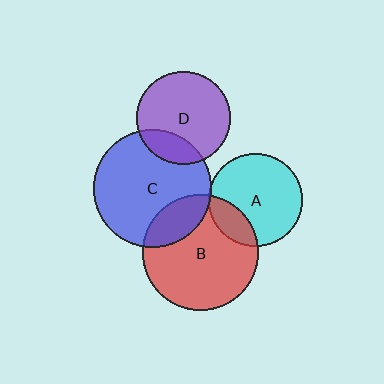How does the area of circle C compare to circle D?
Approximately 1.6 times.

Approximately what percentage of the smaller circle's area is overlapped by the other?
Approximately 20%.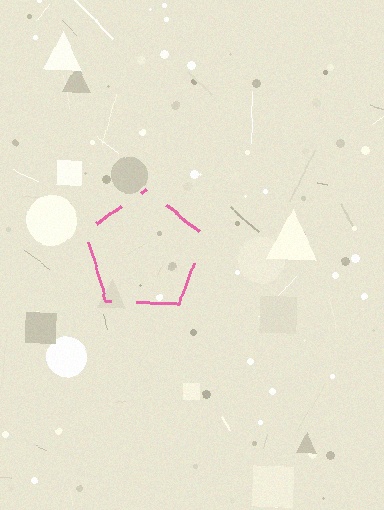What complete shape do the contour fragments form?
The contour fragments form a pentagon.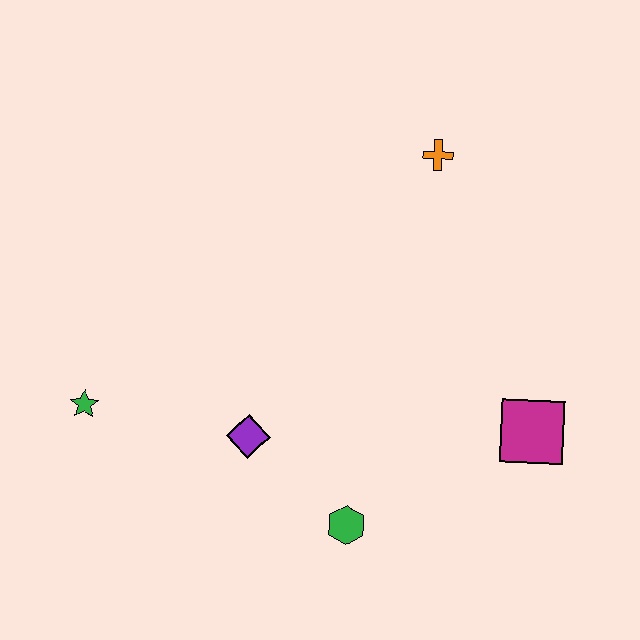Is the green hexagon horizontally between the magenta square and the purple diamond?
Yes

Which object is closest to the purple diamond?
The green hexagon is closest to the purple diamond.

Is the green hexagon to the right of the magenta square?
No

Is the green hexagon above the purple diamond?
No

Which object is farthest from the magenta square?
The green star is farthest from the magenta square.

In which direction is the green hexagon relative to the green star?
The green hexagon is to the right of the green star.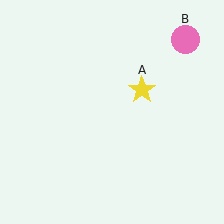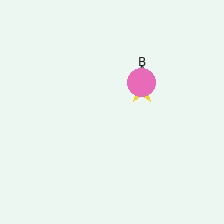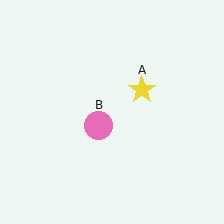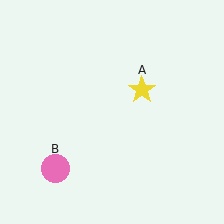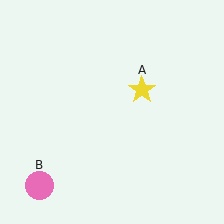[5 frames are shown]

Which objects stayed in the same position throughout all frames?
Yellow star (object A) remained stationary.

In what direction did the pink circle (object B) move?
The pink circle (object B) moved down and to the left.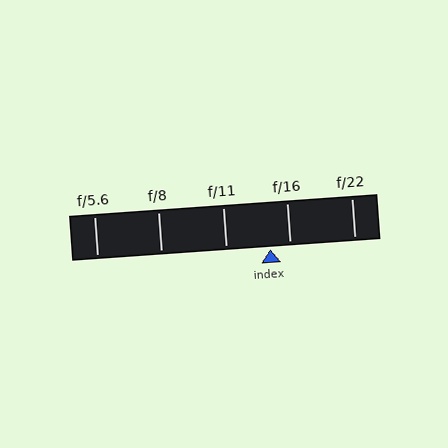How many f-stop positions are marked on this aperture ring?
There are 5 f-stop positions marked.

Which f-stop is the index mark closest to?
The index mark is closest to f/16.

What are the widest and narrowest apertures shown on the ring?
The widest aperture shown is f/5.6 and the narrowest is f/22.